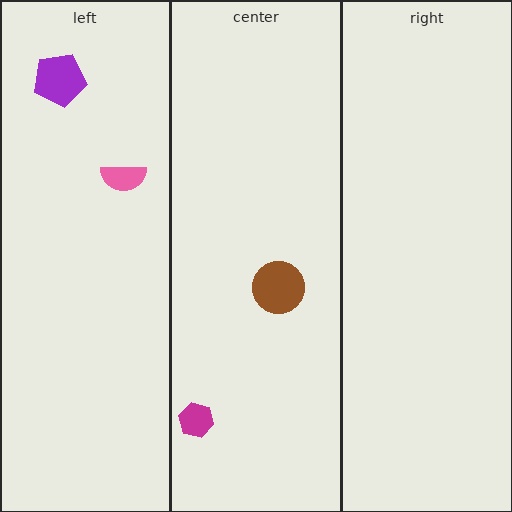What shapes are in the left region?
The pink semicircle, the purple pentagon.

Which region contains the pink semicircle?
The left region.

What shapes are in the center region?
The brown circle, the magenta hexagon.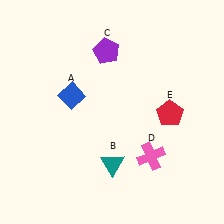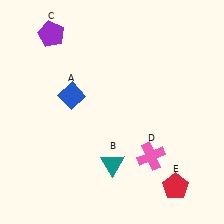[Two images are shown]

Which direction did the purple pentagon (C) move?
The purple pentagon (C) moved left.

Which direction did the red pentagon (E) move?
The red pentagon (E) moved down.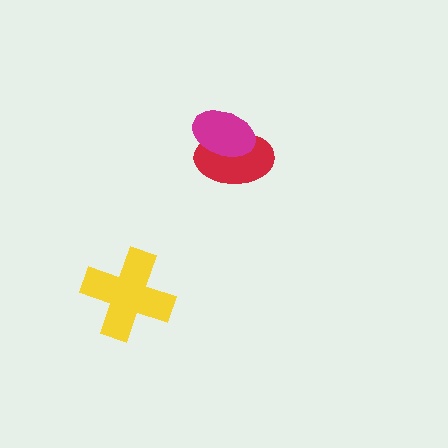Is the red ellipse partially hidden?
Yes, it is partially covered by another shape.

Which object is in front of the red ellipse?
The magenta ellipse is in front of the red ellipse.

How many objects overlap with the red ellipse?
1 object overlaps with the red ellipse.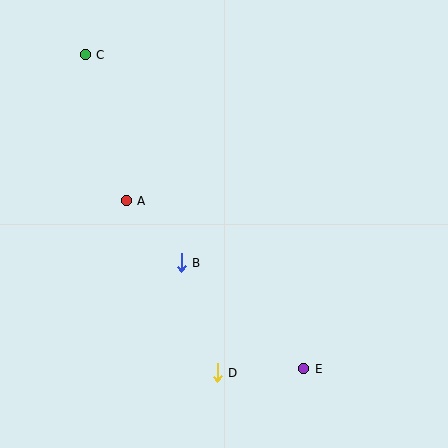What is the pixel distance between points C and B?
The distance between C and B is 229 pixels.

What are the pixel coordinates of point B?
Point B is at (181, 263).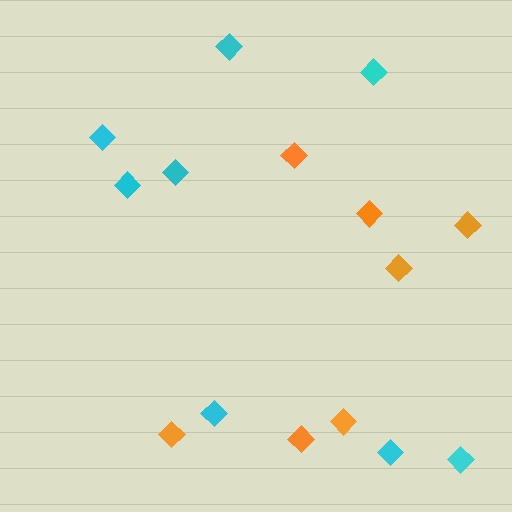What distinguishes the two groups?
There are 2 groups: one group of orange diamonds (7) and one group of cyan diamonds (8).